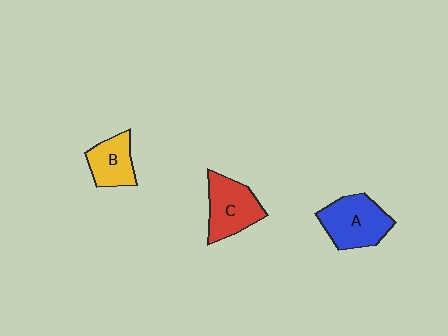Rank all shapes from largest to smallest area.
From largest to smallest: A (blue), C (red), B (yellow).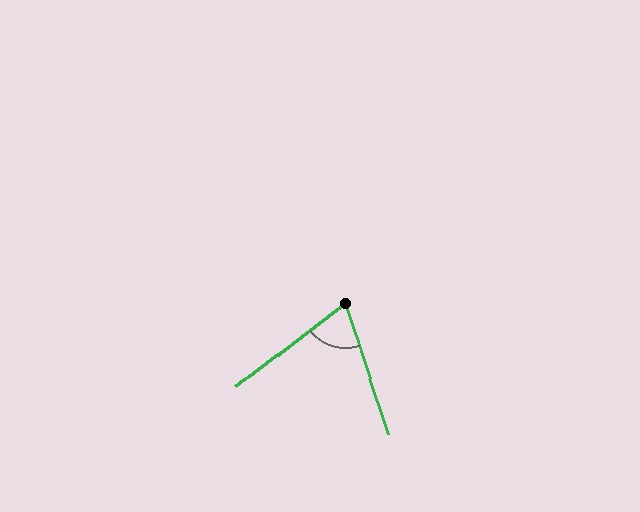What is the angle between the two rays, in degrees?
Approximately 71 degrees.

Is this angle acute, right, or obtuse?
It is acute.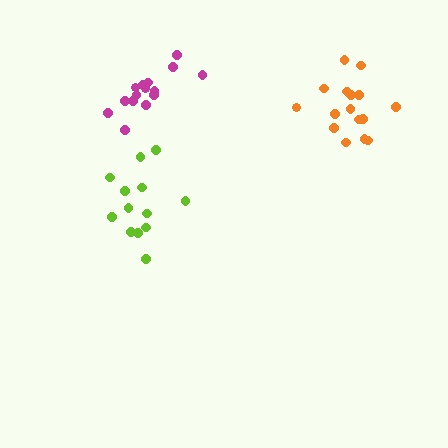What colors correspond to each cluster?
The clusters are colored: orange, magenta, lime.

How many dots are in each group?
Group 1: 16 dots, Group 2: 15 dots, Group 3: 13 dots (44 total).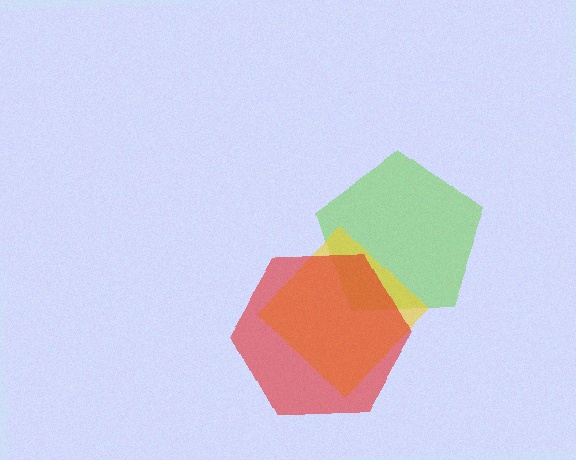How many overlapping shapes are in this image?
There are 3 overlapping shapes in the image.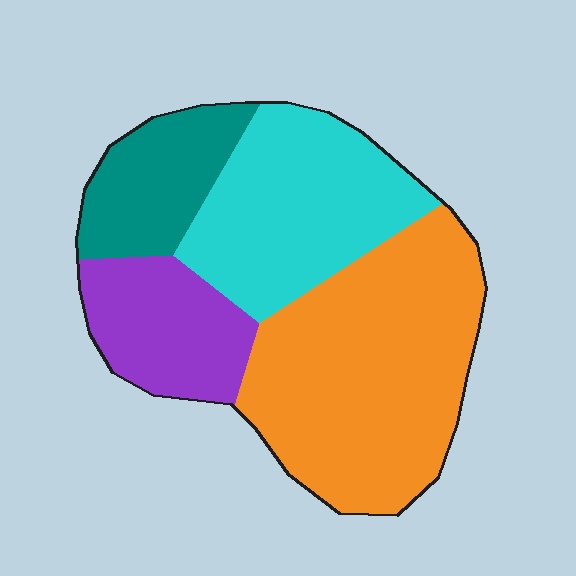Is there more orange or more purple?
Orange.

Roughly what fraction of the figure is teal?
Teal takes up less than a sixth of the figure.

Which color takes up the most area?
Orange, at roughly 40%.